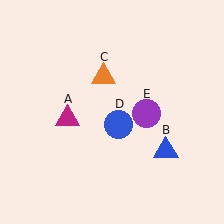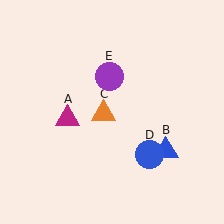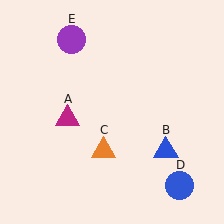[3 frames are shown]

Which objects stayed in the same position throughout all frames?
Magenta triangle (object A) and blue triangle (object B) remained stationary.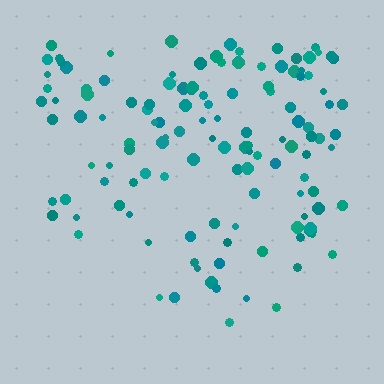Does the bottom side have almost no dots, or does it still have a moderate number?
Still a moderate number, just noticeably fewer than the top.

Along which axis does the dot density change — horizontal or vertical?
Vertical.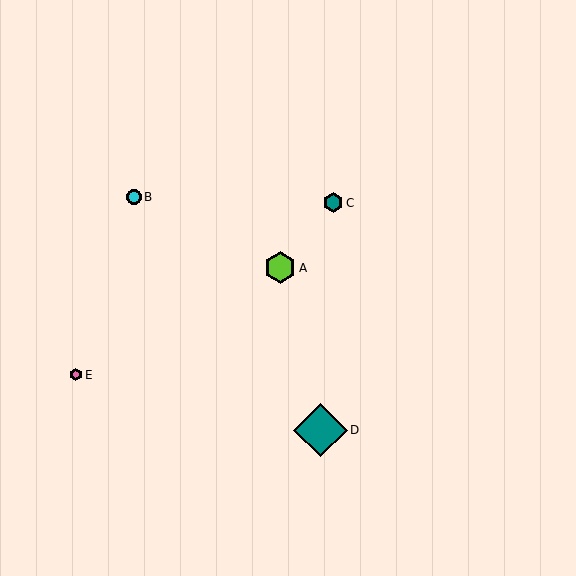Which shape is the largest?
The teal diamond (labeled D) is the largest.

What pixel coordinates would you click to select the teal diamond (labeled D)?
Click at (321, 430) to select the teal diamond D.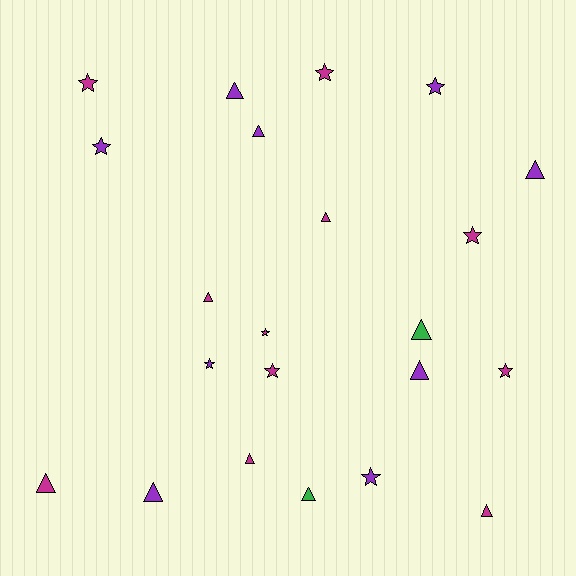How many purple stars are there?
There are 4 purple stars.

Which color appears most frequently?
Magenta, with 11 objects.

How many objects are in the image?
There are 22 objects.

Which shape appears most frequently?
Triangle, with 12 objects.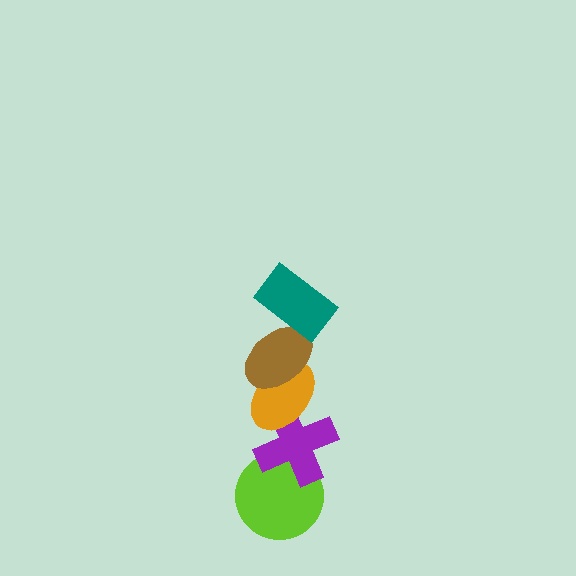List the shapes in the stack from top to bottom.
From top to bottom: the teal rectangle, the brown ellipse, the orange ellipse, the purple cross, the lime circle.